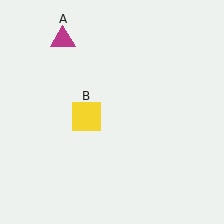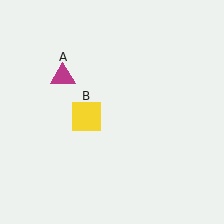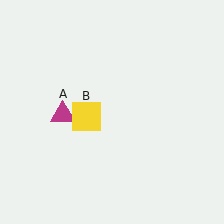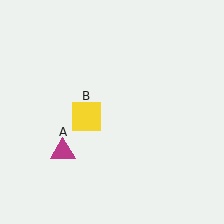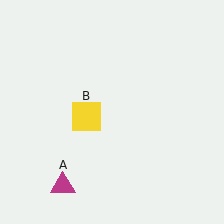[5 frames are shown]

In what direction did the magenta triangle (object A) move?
The magenta triangle (object A) moved down.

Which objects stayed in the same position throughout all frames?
Yellow square (object B) remained stationary.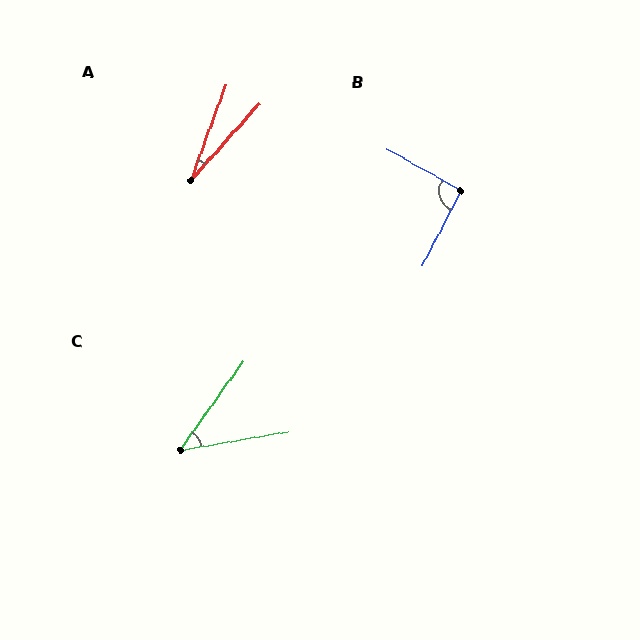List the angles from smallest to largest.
A (21°), C (44°), B (92°).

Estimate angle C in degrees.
Approximately 44 degrees.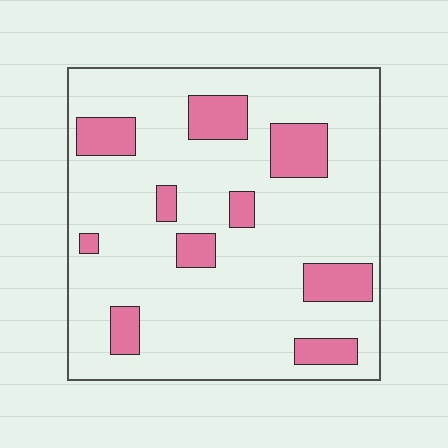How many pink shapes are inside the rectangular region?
10.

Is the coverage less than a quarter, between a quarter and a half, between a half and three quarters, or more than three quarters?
Less than a quarter.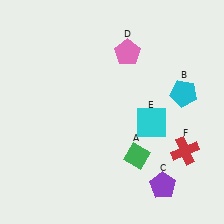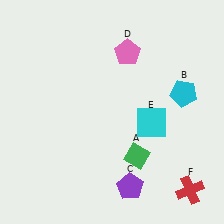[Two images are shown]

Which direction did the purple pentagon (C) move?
The purple pentagon (C) moved left.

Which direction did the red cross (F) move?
The red cross (F) moved down.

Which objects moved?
The objects that moved are: the purple pentagon (C), the red cross (F).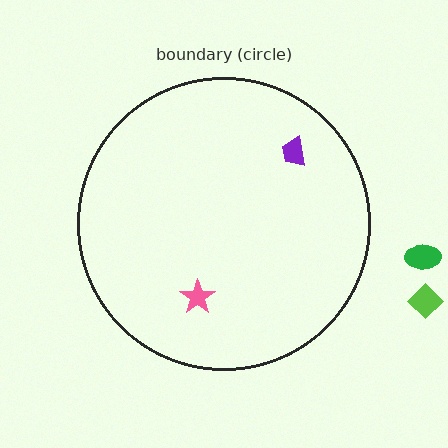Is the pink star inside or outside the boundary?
Inside.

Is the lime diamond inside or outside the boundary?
Outside.